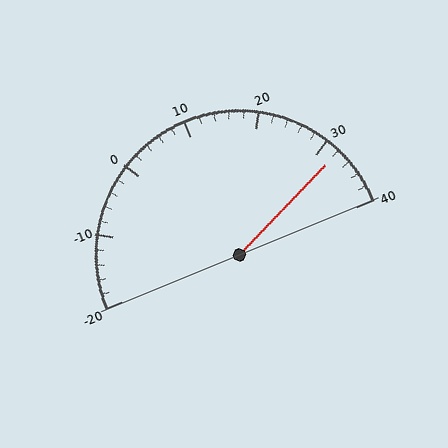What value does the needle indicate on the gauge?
The needle indicates approximately 32.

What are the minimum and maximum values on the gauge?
The gauge ranges from -20 to 40.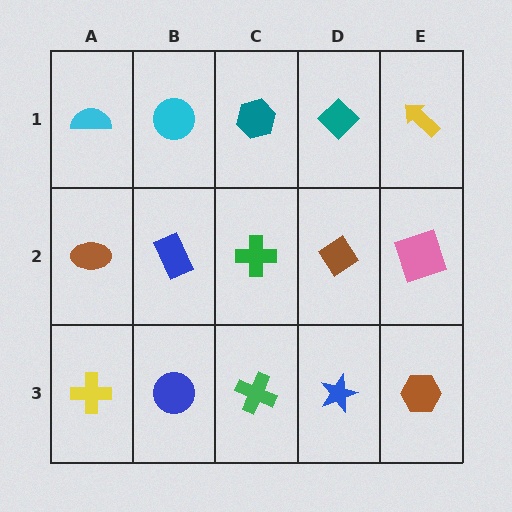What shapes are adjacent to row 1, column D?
A brown diamond (row 2, column D), a teal hexagon (row 1, column C), a yellow arrow (row 1, column E).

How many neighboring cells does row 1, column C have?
3.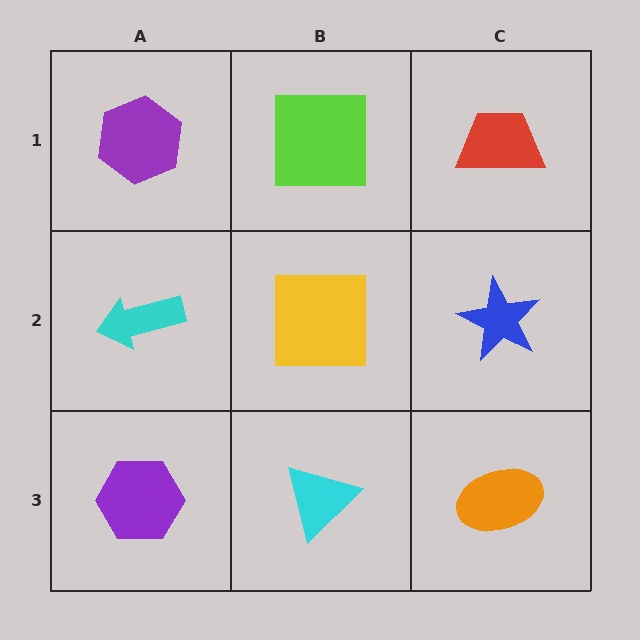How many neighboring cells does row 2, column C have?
3.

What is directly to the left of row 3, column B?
A purple hexagon.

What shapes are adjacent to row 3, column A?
A cyan arrow (row 2, column A), a cyan triangle (row 3, column B).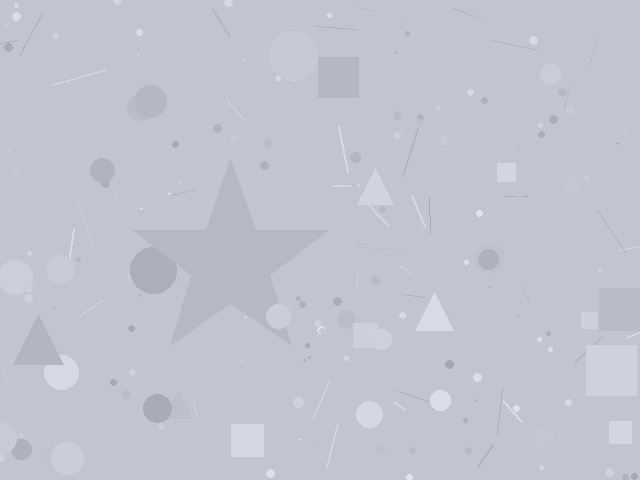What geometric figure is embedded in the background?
A star is embedded in the background.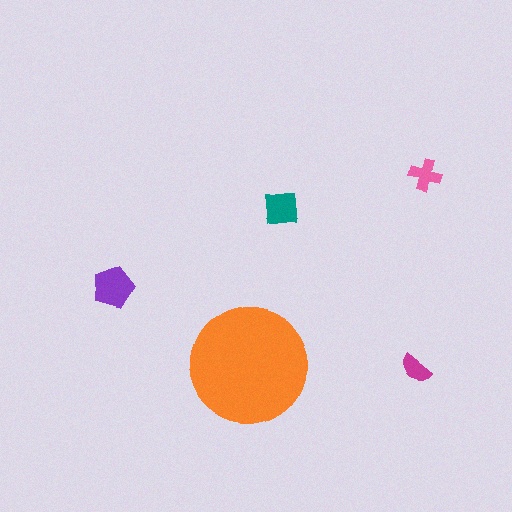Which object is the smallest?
The magenta semicircle.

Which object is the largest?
The orange circle.